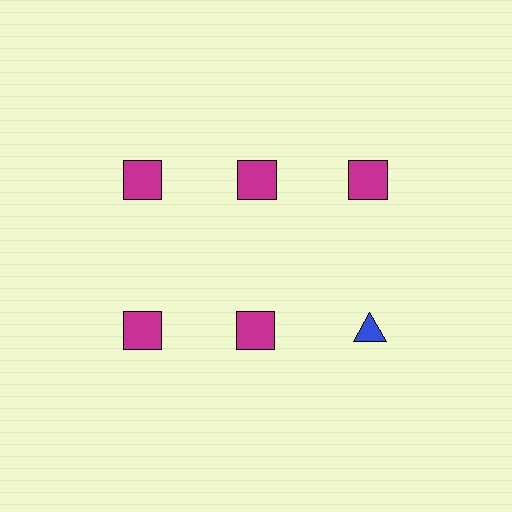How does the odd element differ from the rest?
It differs in both color (blue instead of magenta) and shape (triangle instead of square).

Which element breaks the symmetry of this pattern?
The blue triangle in the second row, center column breaks the symmetry. All other shapes are magenta squares.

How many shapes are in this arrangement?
There are 6 shapes arranged in a grid pattern.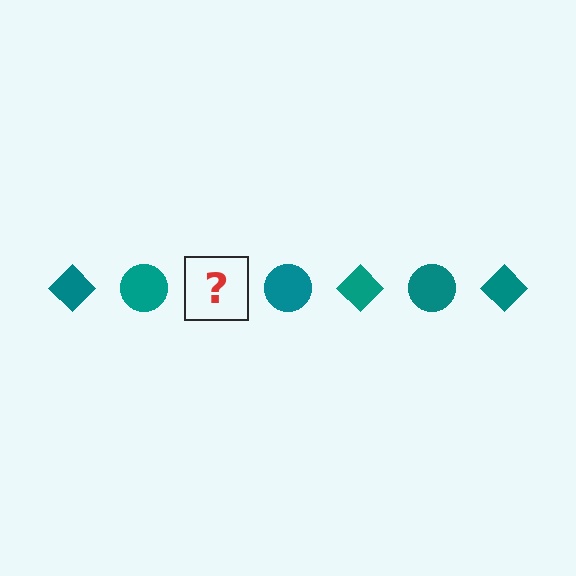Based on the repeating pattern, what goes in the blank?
The blank should be a teal diamond.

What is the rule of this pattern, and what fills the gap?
The rule is that the pattern cycles through diamond, circle shapes in teal. The gap should be filled with a teal diamond.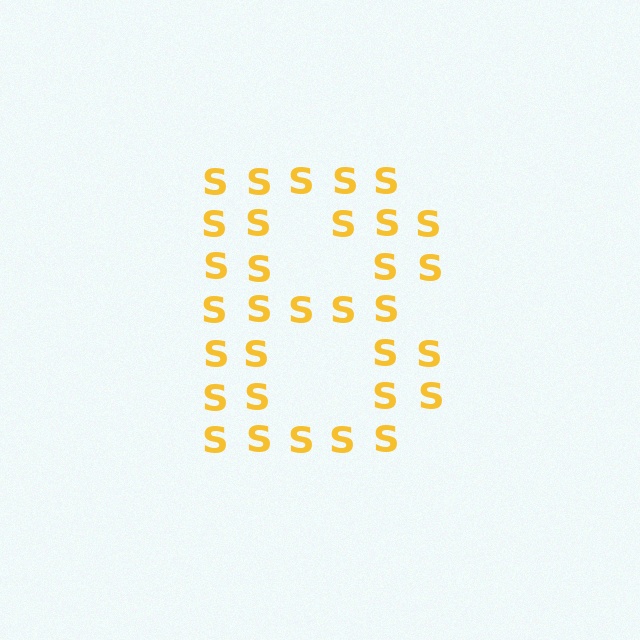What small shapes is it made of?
It is made of small letter S's.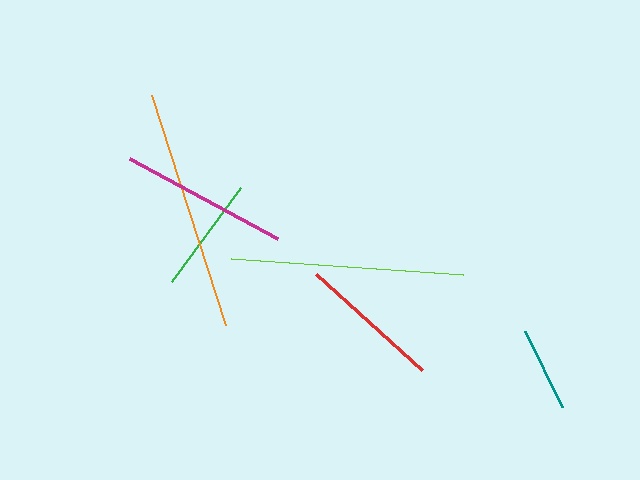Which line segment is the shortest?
The teal line is the shortest at approximately 84 pixels.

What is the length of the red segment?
The red segment is approximately 143 pixels long.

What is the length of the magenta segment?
The magenta segment is approximately 169 pixels long.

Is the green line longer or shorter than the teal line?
The green line is longer than the teal line.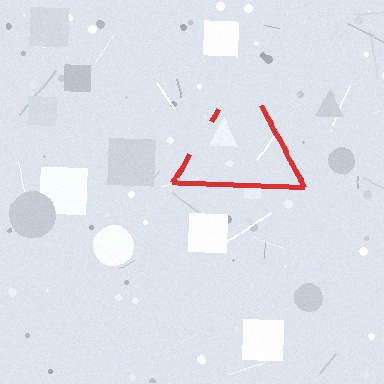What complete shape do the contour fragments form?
The contour fragments form a triangle.